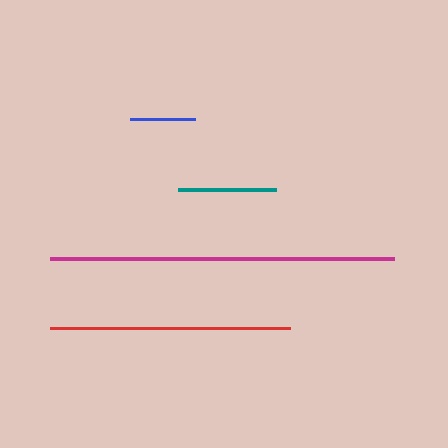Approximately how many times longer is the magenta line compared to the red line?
The magenta line is approximately 1.4 times the length of the red line.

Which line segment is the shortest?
The blue line is the shortest at approximately 65 pixels.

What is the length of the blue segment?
The blue segment is approximately 65 pixels long.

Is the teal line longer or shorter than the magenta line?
The magenta line is longer than the teal line.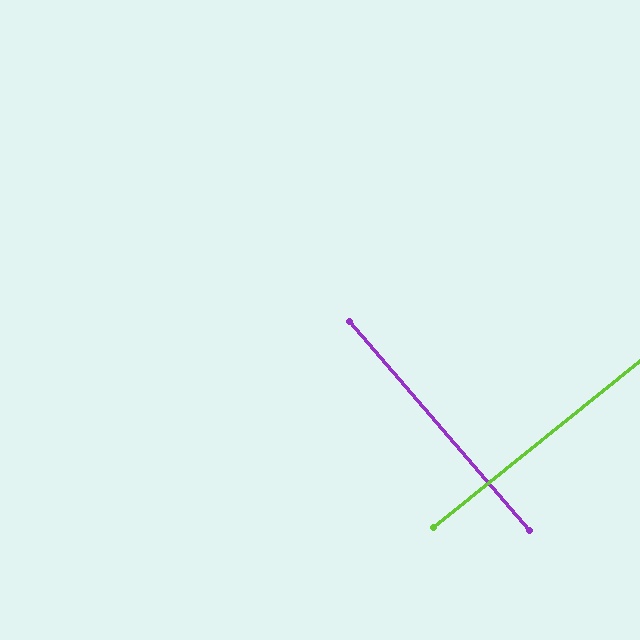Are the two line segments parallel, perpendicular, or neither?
Perpendicular — they meet at approximately 88°.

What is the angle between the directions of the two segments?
Approximately 88 degrees.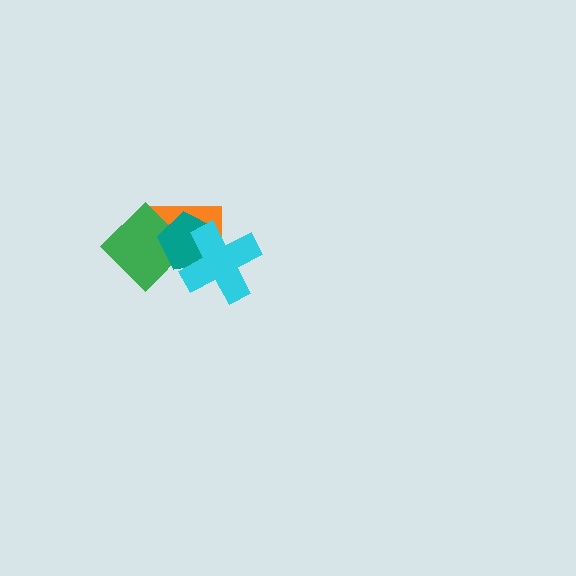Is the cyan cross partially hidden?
No, no other shape covers it.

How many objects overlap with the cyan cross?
3 objects overlap with the cyan cross.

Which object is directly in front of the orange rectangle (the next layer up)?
The green diamond is directly in front of the orange rectangle.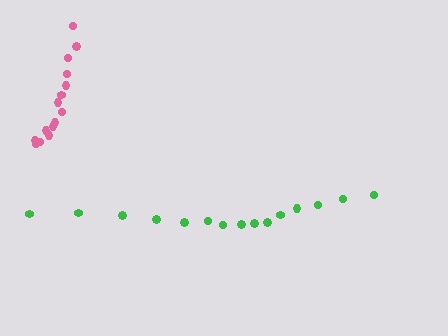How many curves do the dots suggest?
There are 2 distinct paths.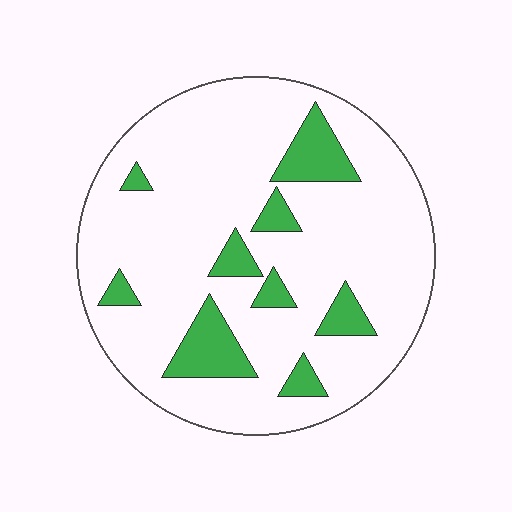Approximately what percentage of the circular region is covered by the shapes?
Approximately 15%.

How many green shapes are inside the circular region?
9.